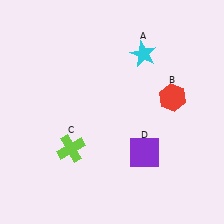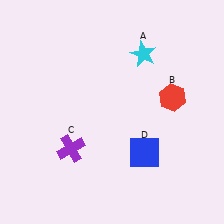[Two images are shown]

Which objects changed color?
C changed from lime to purple. D changed from purple to blue.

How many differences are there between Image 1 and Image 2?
There are 2 differences between the two images.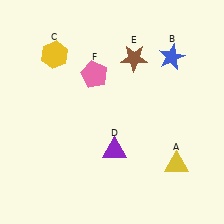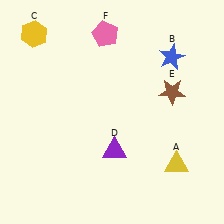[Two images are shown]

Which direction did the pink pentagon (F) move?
The pink pentagon (F) moved up.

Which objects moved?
The objects that moved are: the yellow hexagon (C), the brown star (E), the pink pentagon (F).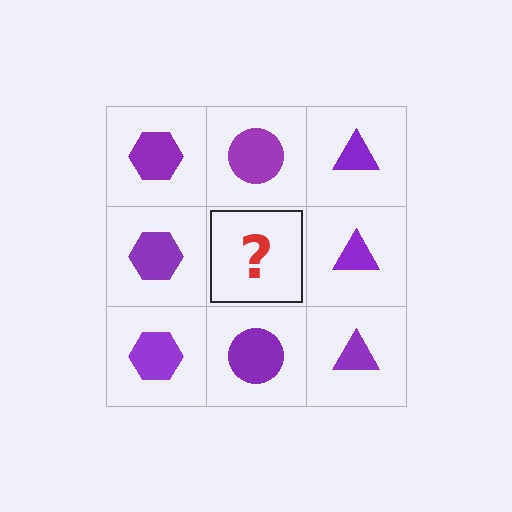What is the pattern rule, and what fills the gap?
The rule is that each column has a consistent shape. The gap should be filled with a purple circle.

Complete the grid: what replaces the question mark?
The question mark should be replaced with a purple circle.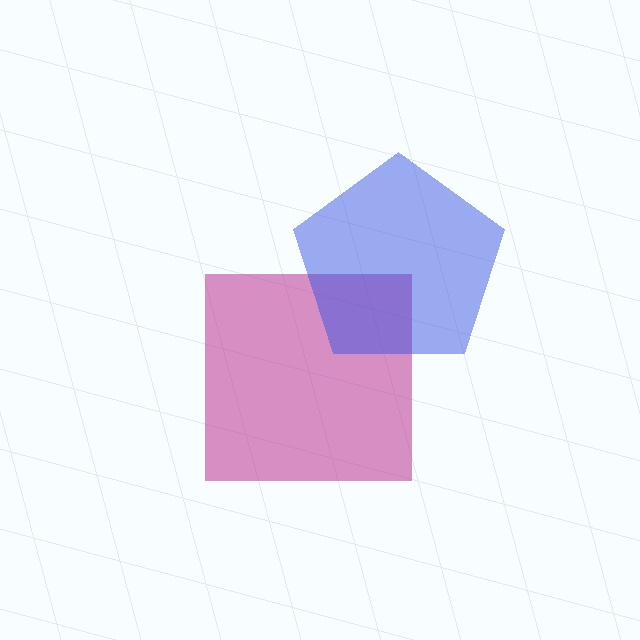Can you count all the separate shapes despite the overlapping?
Yes, there are 2 separate shapes.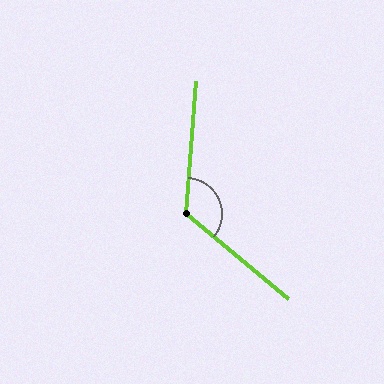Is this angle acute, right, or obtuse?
It is obtuse.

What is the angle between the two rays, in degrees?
Approximately 125 degrees.